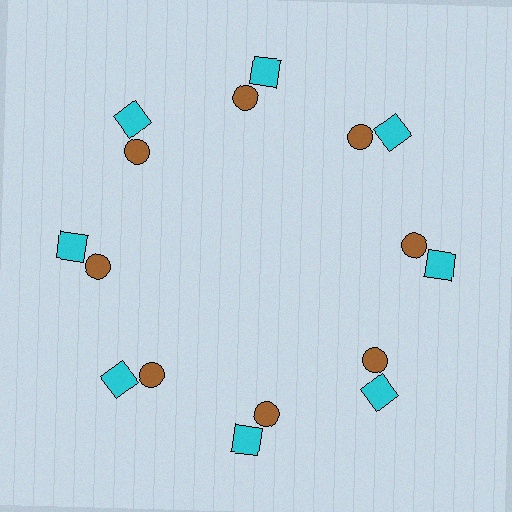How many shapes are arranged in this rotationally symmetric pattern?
There are 16 shapes, arranged in 8 groups of 2.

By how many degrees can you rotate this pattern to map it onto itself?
The pattern maps onto itself every 45 degrees of rotation.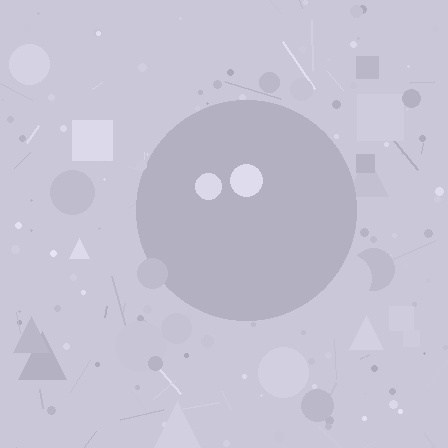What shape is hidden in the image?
A circle is hidden in the image.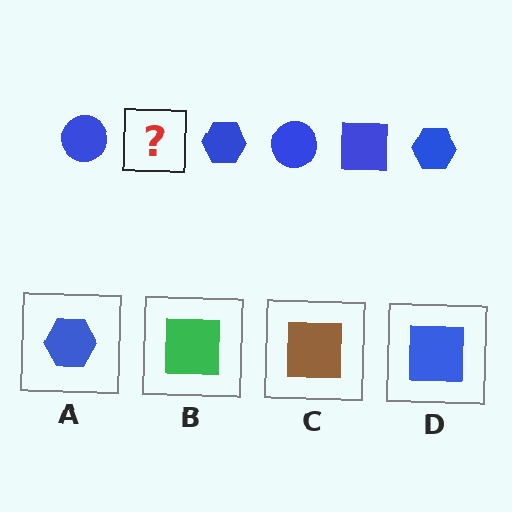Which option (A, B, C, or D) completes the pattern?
D.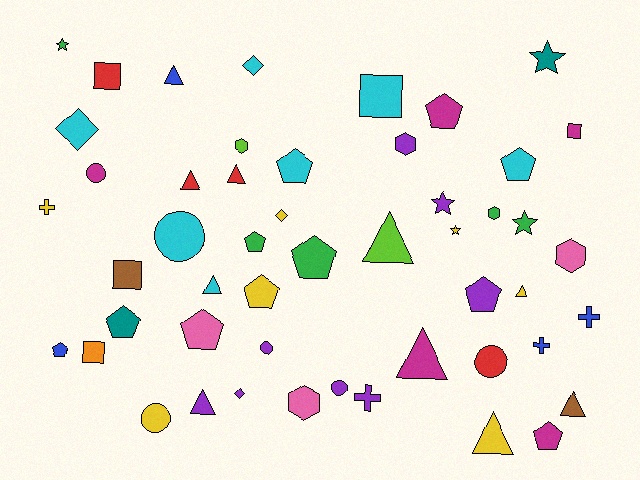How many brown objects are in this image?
There are 2 brown objects.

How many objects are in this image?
There are 50 objects.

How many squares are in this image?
There are 5 squares.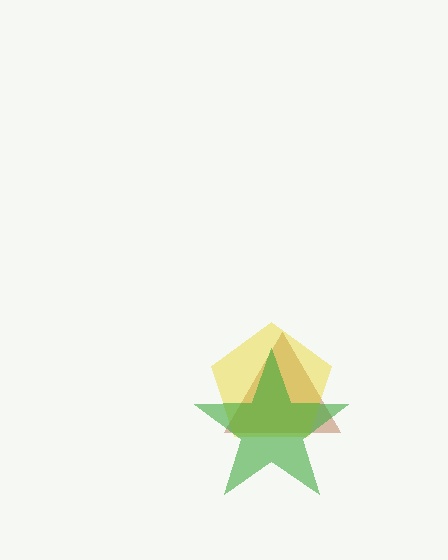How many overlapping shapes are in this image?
There are 3 overlapping shapes in the image.